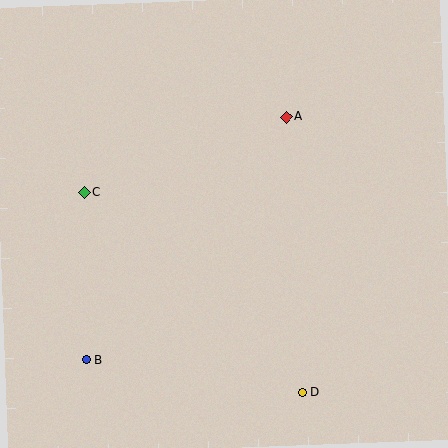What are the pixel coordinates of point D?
Point D is at (302, 392).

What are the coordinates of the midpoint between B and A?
The midpoint between B and A is at (186, 238).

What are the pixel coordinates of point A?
Point A is at (287, 117).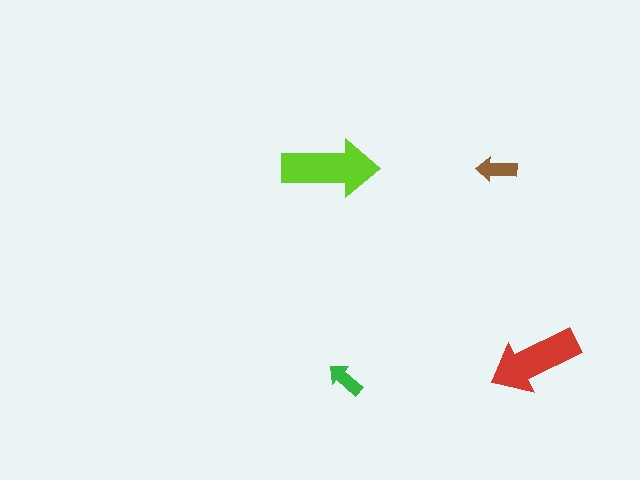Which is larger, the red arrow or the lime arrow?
The lime one.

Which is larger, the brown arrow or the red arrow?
The red one.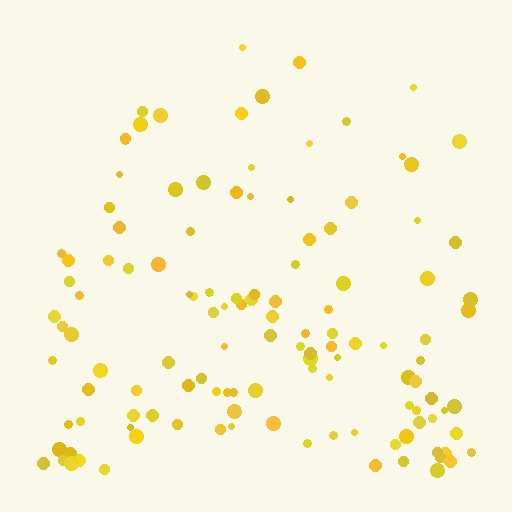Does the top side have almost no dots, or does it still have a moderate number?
Still a moderate number, just noticeably fewer than the bottom.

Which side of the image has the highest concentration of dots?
The bottom.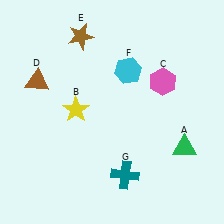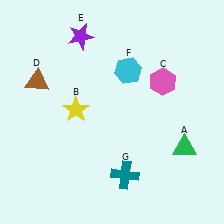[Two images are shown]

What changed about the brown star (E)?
In Image 1, E is brown. In Image 2, it changed to purple.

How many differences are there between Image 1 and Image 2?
There is 1 difference between the two images.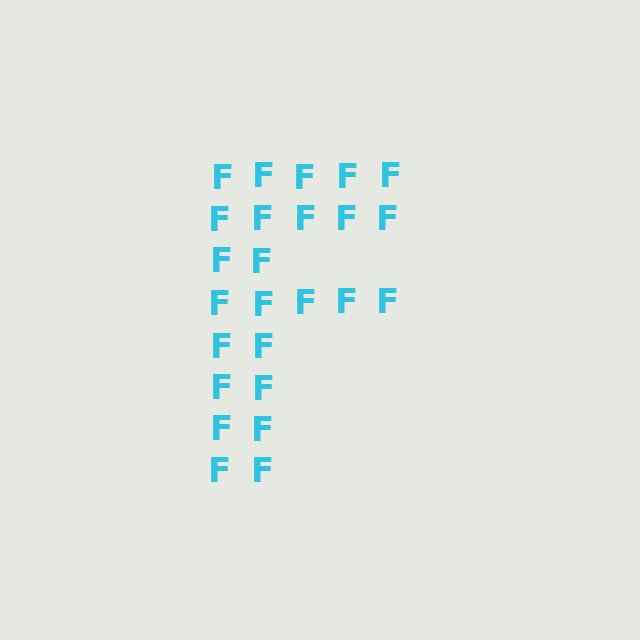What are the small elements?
The small elements are letter F's.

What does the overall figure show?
The overall figure shows the letter F.